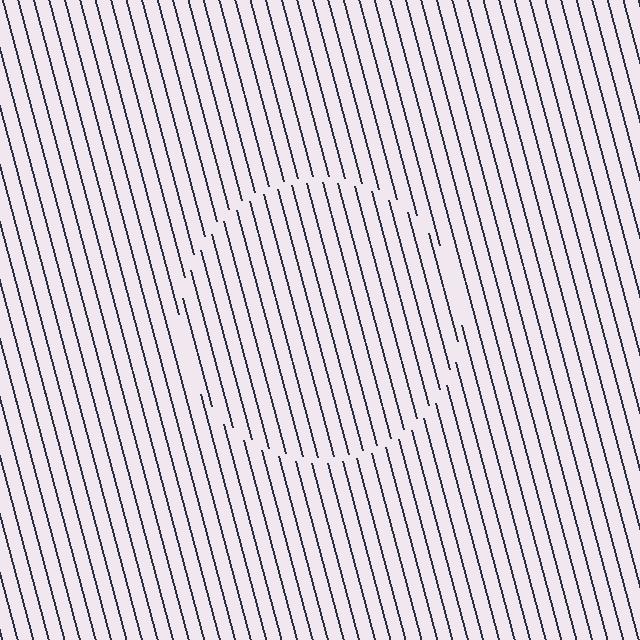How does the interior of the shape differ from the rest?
The interior of the shape contains the same grating, shifted by half a period — the contour is defined by the phase discontinuity where line-ends from the inner and outer gratings abut.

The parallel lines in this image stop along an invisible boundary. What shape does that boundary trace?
An illusory circle. The interior of the shape contains the same grating, shifted by half a period — the contour is defined by the phase discontinuity where line-ends from the inner and outer gratings abut.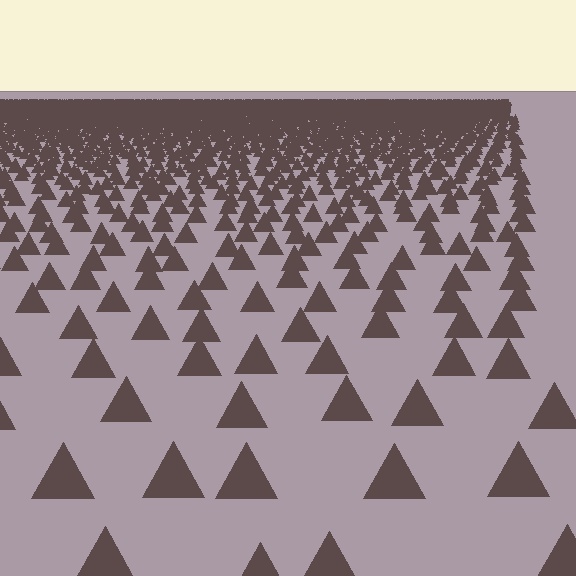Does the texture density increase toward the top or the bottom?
Density increases toward the top.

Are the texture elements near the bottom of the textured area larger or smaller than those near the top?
Larger. Near the bottom, elements are closer to the viewer and appear at a bigger on-screen size.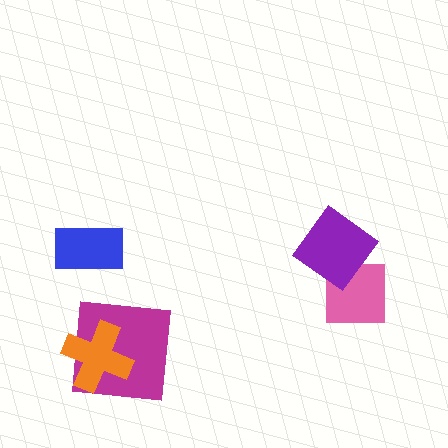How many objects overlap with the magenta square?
1 object overlaps with the magenta square.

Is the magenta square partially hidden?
Yes, it is partially covered by another shape.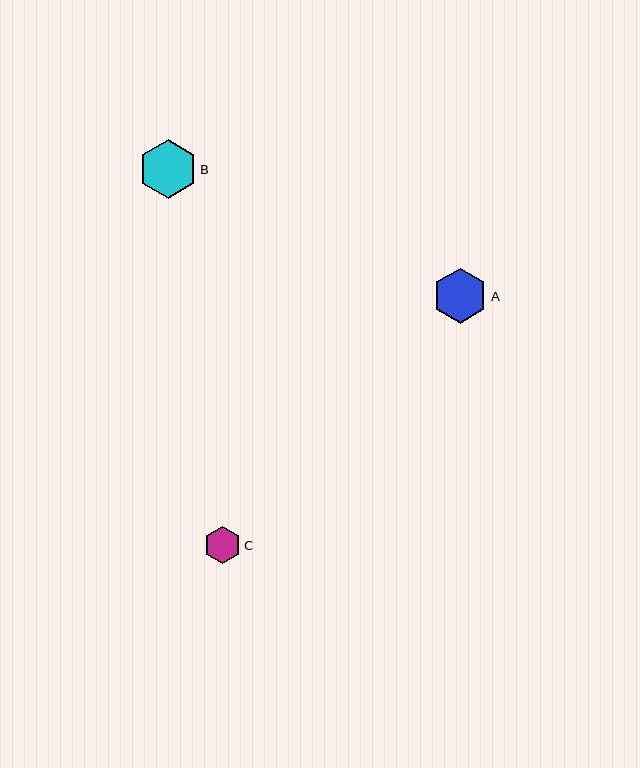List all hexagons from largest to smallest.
From largest to smallest: B, A, C.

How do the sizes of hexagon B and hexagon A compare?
Hexagon B and hexagon A are approximately the same size.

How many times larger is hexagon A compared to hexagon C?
Hexagon A is approximately 1.5 times the size of hexagon C.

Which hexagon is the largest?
Hexagon B is the largest with a size of approximately 59 pixels.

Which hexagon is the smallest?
Hexagon C is the smallest with a size of approximately 37 pixels.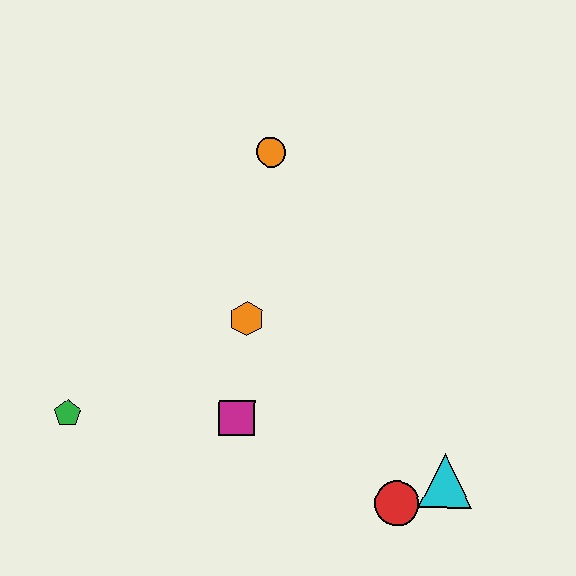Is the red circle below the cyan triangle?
Yes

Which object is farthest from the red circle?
The orange circle is farthest from the red circle.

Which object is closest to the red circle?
The cyan triangle is closest to the red circle.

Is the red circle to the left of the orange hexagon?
No